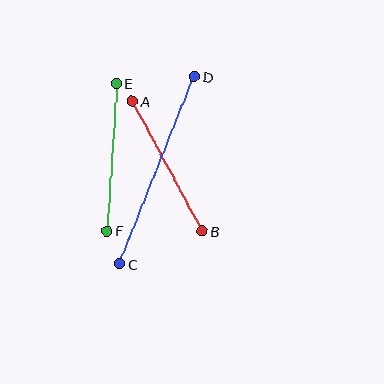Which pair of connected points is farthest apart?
Points C and D are farthest apart.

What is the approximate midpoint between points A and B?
The midpoint is at approximately (167, 166) pixels.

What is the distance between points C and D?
The distance is approximately 202 pixels.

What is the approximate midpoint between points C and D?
The midpoint is at approximately (157, 170) pixels.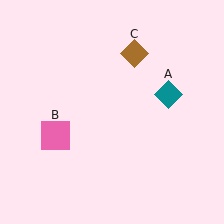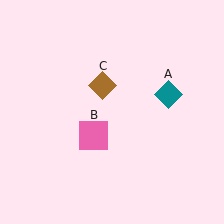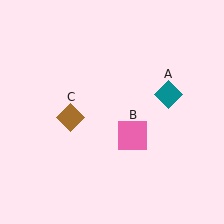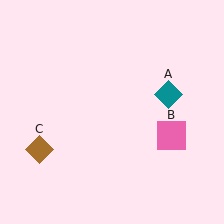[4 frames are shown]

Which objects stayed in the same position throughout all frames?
Teal diamond (object A) remained stationary.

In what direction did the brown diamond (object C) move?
The brown diamond (object C) moved down and to the left.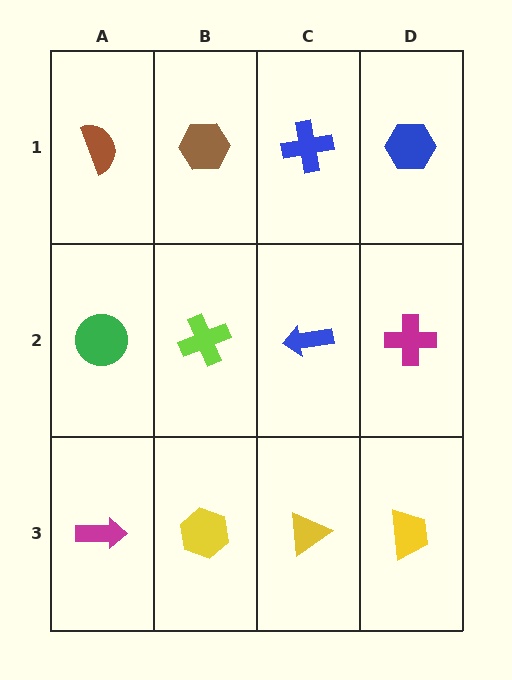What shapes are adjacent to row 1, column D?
A magenta cross (row 2, column D), a blue cross (row 1, column C).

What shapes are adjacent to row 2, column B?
A brown hexagon (row 1, column B), a yellow hexagon (row 3, column B), a green circle (row 2, column A), a blue arrow (row 2, column C).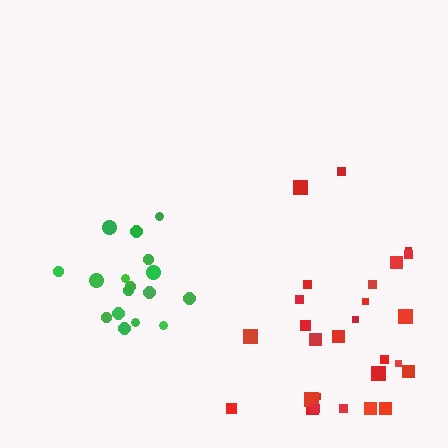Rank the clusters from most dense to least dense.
green, red.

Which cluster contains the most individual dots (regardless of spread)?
Red (27).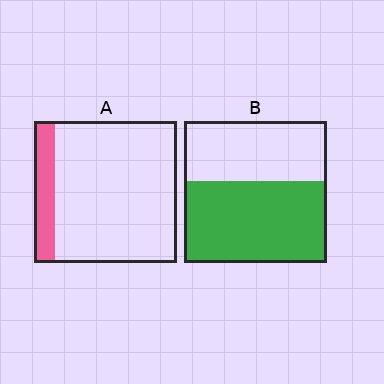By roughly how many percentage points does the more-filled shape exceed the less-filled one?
By roughly 45 percentage points (B over A).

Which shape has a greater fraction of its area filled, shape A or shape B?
Shape B.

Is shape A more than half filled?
No.